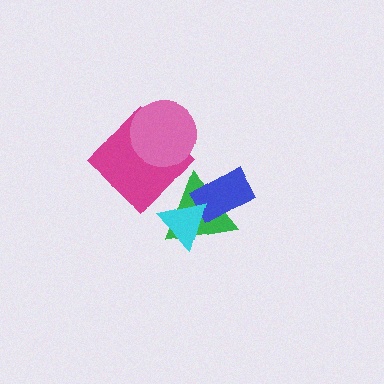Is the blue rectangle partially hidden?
Yes, it is partially covered by another shape.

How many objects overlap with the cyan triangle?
2 objects overlap with the cyan triangle.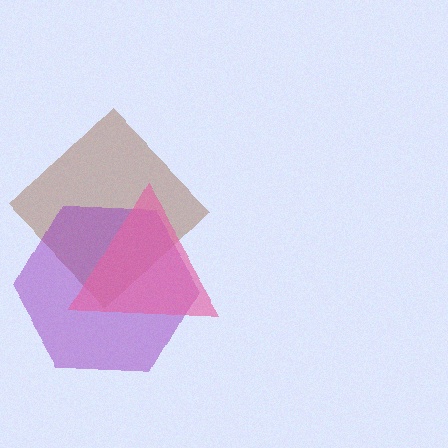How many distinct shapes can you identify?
There are 3 distinct shapes: a brown diamond, a purple hexagon, a pink triangle.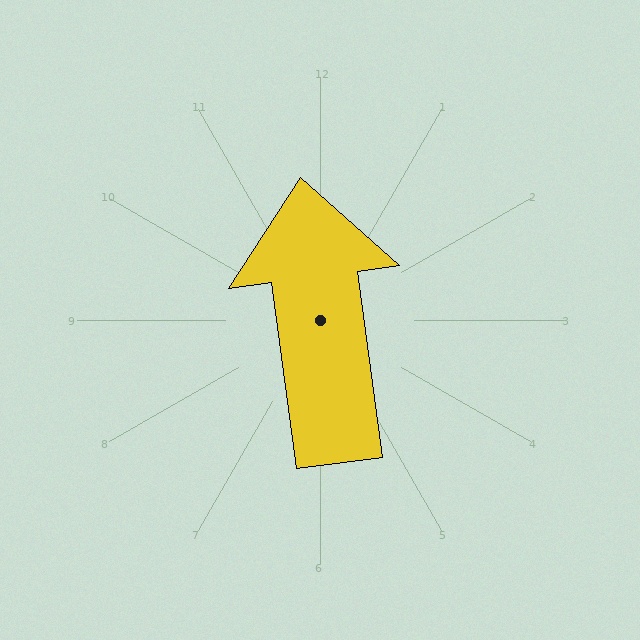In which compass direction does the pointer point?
North.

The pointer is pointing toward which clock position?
Roughly 12 o'clock.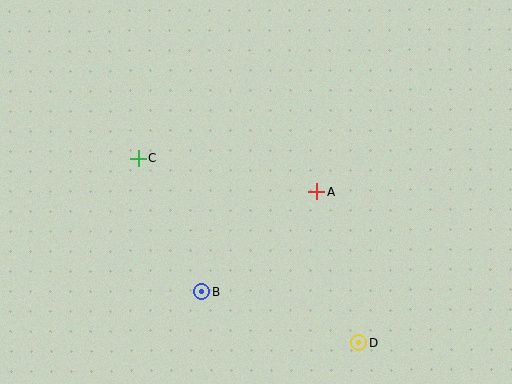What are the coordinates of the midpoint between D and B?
The midpoint between D and B is at (280, 317).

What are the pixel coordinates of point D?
Point D is at (358, 342).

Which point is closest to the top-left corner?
Point C is closest to the top-left corner.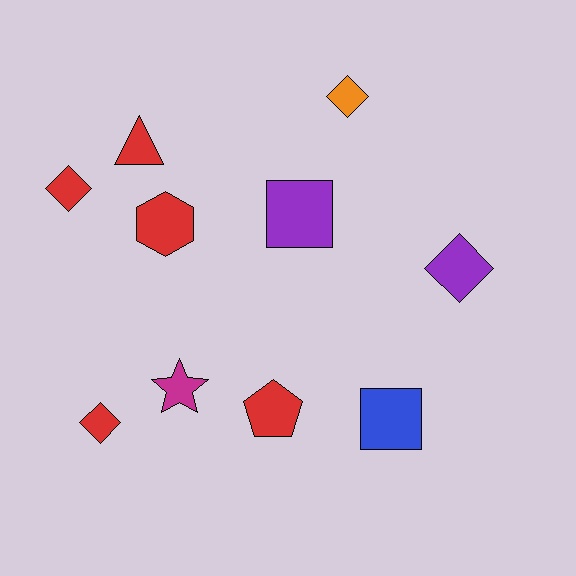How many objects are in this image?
There are 10 objects.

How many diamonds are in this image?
There are 4 diamonds.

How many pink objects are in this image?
There are no pink objects.